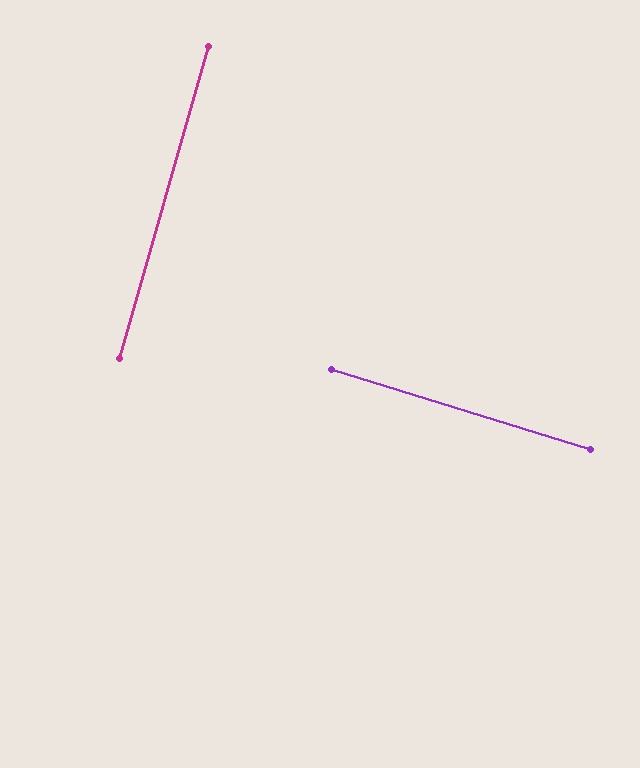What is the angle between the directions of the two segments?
Approximately 89 degrees.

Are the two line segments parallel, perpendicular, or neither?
Perpendicular — they meet at approximately 89°.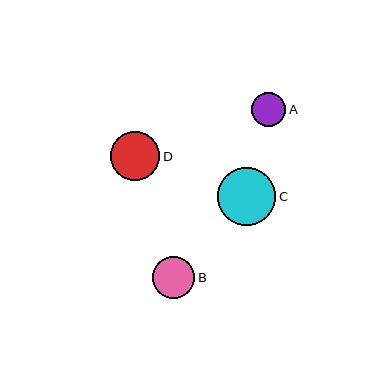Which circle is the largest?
Circle C is the largest with a size of approximately 58 pixels.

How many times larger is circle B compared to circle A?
Circle B is approximately 1.2 times the size of circle A.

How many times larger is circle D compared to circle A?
Circle D is approximately 1.4 times the size of circle A.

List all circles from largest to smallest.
From largest to smallest: C, D, B, A.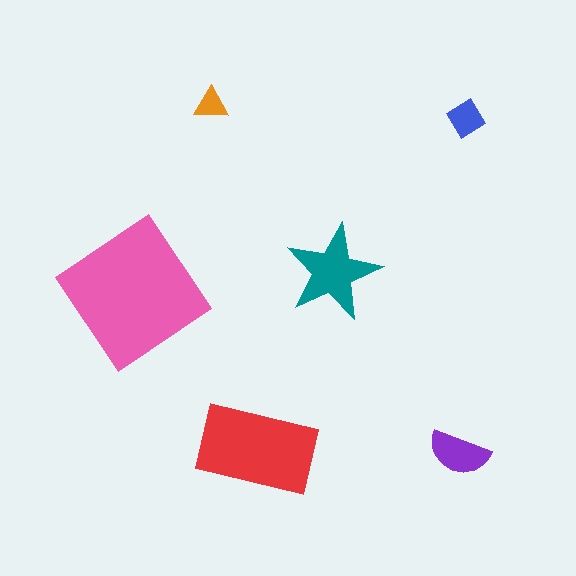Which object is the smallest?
The orange triangle.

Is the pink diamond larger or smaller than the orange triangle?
Larger.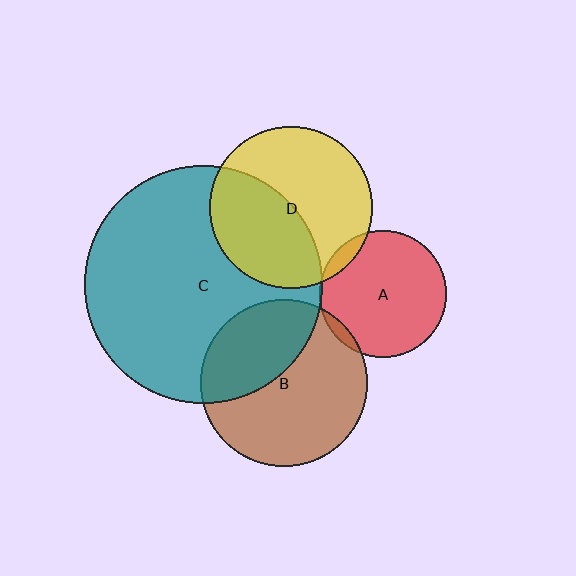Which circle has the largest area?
Circle C (teal).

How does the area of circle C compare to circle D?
Approximately 2.1 times.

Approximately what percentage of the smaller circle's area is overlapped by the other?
Approximately 45%.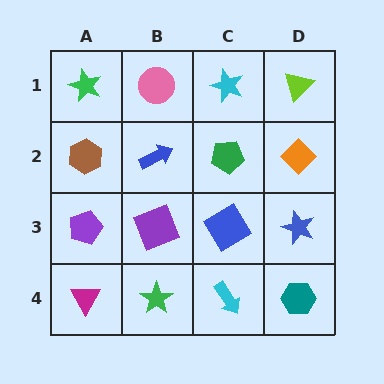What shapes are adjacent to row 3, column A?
A brown hexagon (row 2, column A), a magenta triangle (row 4, column A), a purple square (row 3, column B).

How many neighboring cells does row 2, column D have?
3.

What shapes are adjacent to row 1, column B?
A blue arrow (row 2, column B), a green star (row 1, column A), a cyan star (row 1, column C).